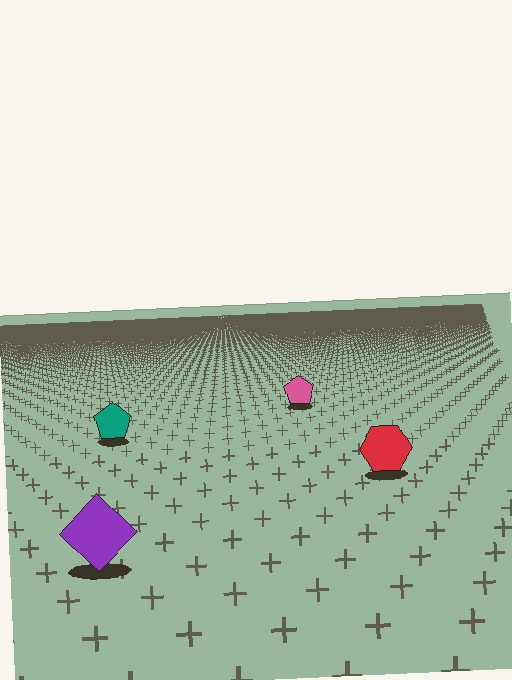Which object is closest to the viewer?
The purple diamond is closest. The texture marks near it are larger and more spread out.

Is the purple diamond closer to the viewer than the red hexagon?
Yes. The purple diamond is closer — you can tell from the texture gradient: the ground texture is coarser near it.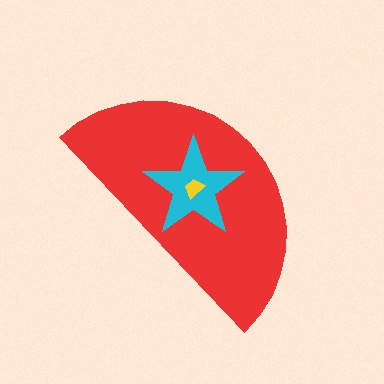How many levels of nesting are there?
3.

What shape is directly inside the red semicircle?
The cyan star.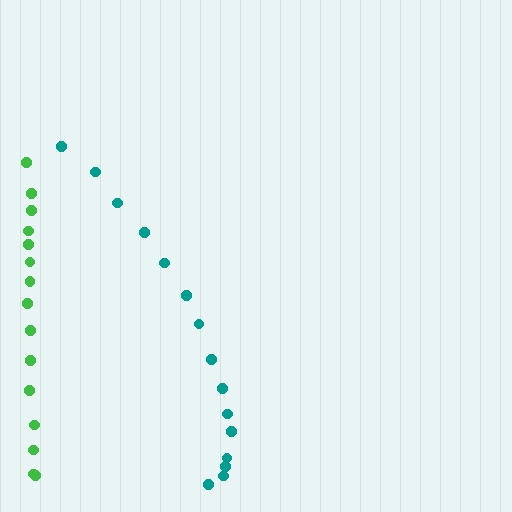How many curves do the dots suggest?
There are 2 distinct paths.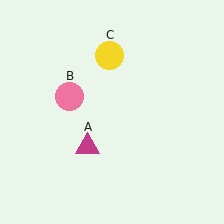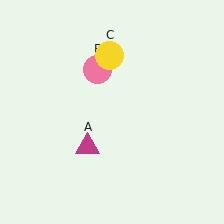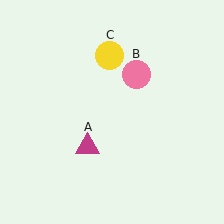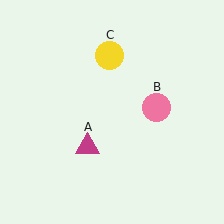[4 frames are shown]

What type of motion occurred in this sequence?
The pink circle (object B) rotated clockwise around the center of the scene.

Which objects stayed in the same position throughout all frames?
Magenta triangle (object A) and yellow circle (object C) remained stationary.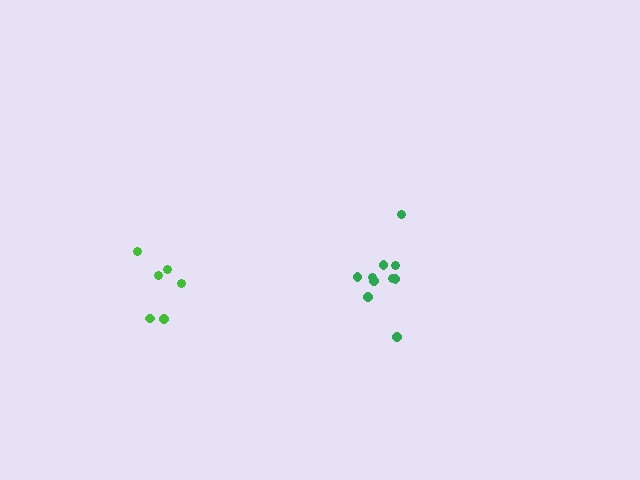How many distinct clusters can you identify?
There are 2 distinct clusters.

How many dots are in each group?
Group 1: 10 dots, Group 2: 6 dots (16 total).